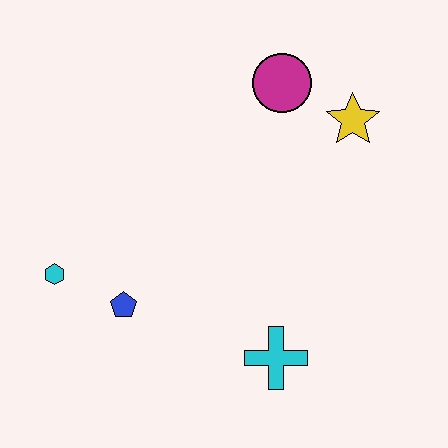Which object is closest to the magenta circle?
The yellow star is closest to the magenta circle.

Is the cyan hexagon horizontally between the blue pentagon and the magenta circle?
No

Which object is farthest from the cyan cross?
The magenta circle is farthest from the cyan cross.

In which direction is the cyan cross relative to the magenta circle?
The cyan cross is below the magenta circle.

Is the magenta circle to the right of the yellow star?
No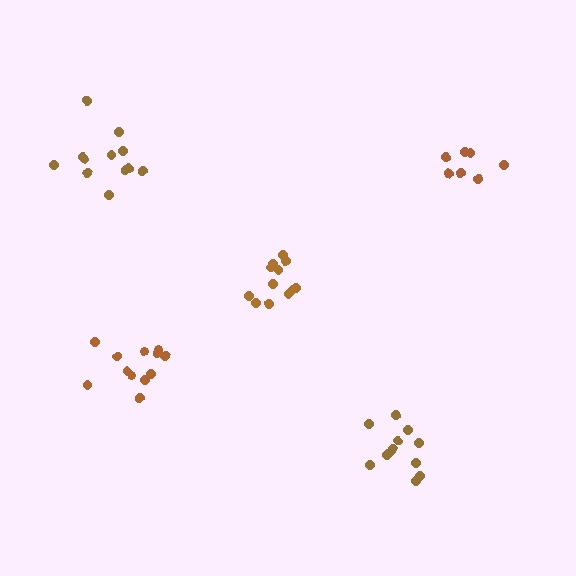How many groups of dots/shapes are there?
There are 5 groups.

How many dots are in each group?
Group 1: 7 dots, Group 2: 12 dots, Group 3: 12 dots, Group 4: 12 dots, Group 5: 12 dots (55 total).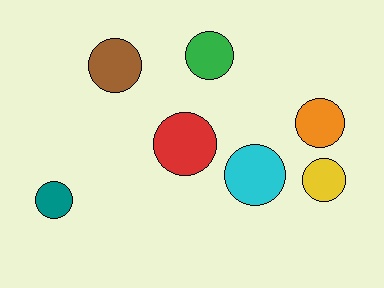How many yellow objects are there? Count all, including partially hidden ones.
There is 1 yellow object.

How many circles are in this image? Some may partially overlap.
There are 7 circles.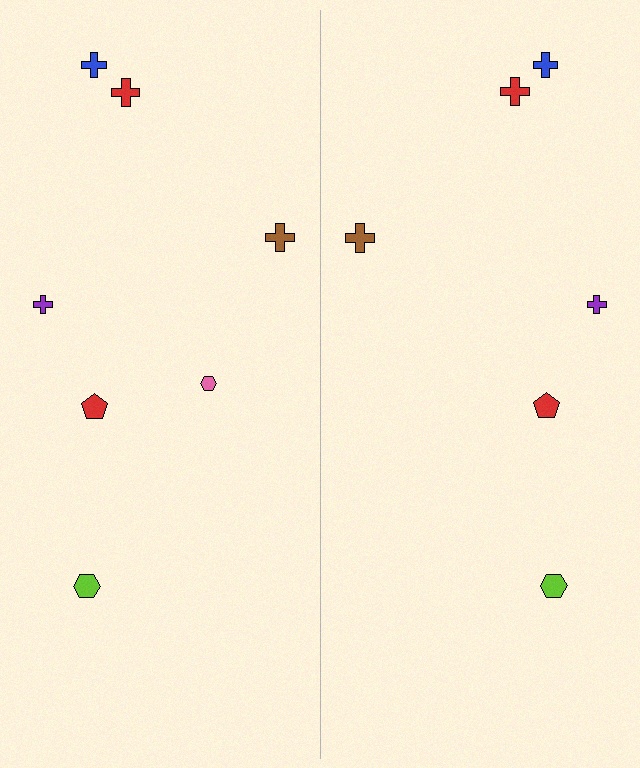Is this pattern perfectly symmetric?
No, the pattern is not perfectly symmetric. A pink hexagon is missing from the right side.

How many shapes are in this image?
There are 13 shapes in this image.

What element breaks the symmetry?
A pink hexagon is missing from the right side.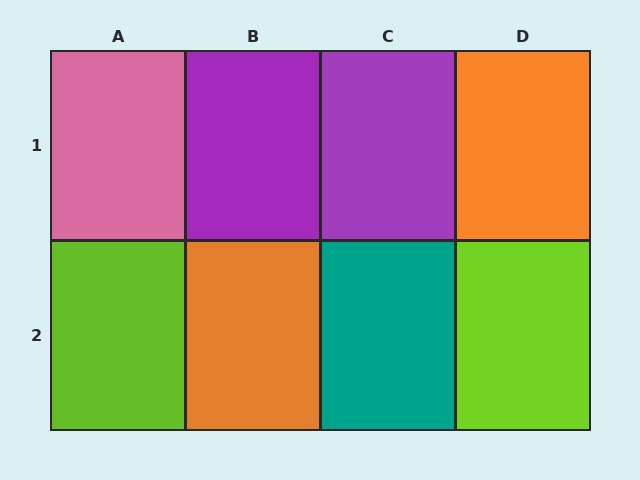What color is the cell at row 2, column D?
Lime.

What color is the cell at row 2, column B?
Orange.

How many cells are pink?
1 cell is pink.